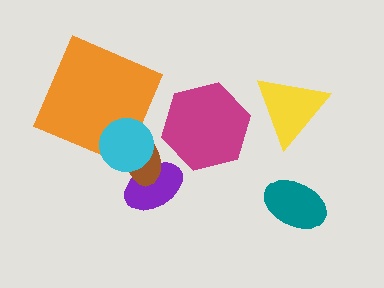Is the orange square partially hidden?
Yes, it is partially covered by another shape.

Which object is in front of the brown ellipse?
The cyan circle is in front of the brown ellipse.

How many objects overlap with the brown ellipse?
2 objects overlap with the brown ellipse.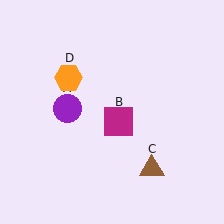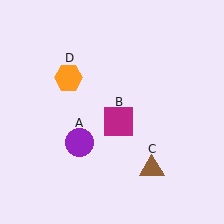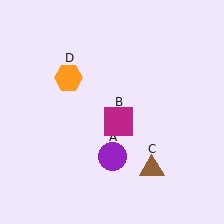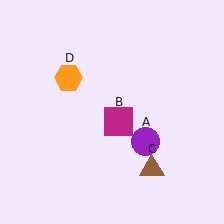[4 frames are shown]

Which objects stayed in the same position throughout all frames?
Magenta square (object B) and brown triangle (object C) and orange hexagon (object D) remained stationary.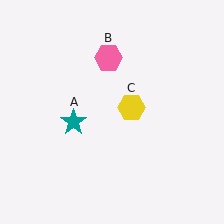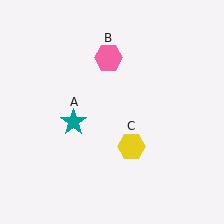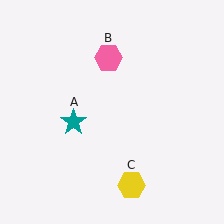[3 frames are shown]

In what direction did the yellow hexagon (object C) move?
The yellow hexagon (object C) moved down.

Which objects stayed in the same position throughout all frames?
Teal star (object A) and pink hexagon (object B) remained stationary.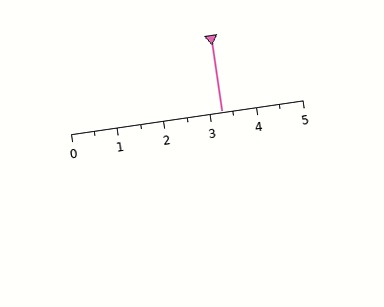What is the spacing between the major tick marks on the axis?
The major ticks are spaced 1 apart.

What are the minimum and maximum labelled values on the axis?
The axis runs from 0 to 5.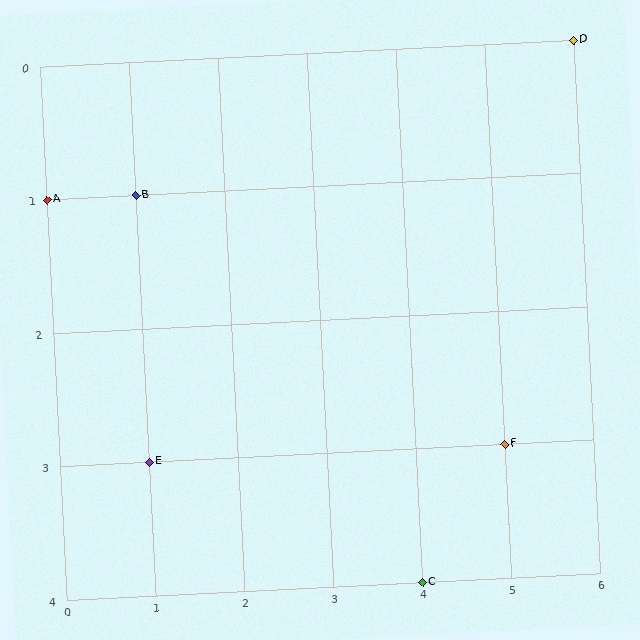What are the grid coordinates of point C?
Point C is at grid coordinates (4, 4).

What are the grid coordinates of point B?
Point B is at grid coordinates (1, 1).